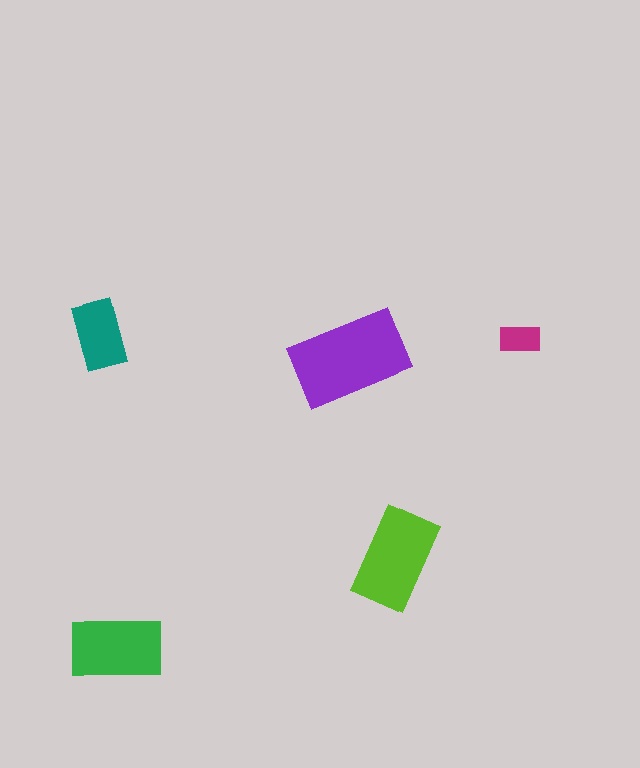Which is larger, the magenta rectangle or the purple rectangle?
The purple one.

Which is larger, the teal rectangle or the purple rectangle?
The purple one.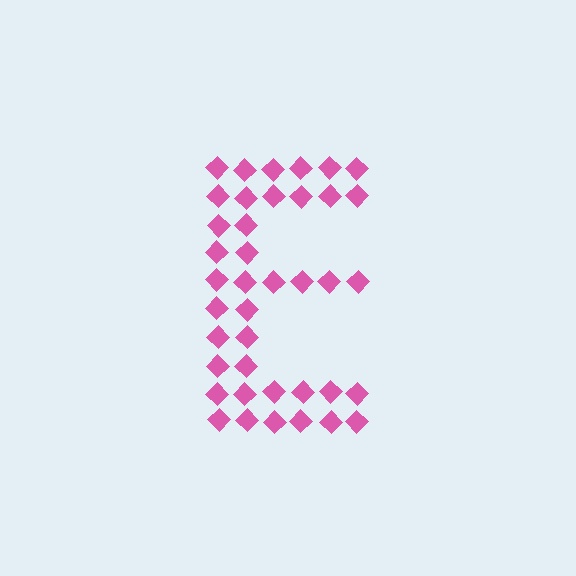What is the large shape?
The large shape is the letter E.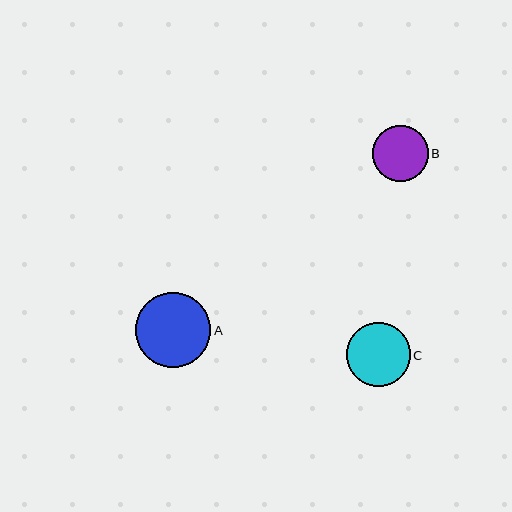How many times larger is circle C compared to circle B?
Circle C is approximately 1.1 times the size of circle B.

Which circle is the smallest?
Circle B is the smallest with a size of approximately 56 pixels.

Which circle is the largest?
Circle A is the largest with a size of approximately 75 pixels.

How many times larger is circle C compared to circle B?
Circle C is approximately 1.1 times the size of circle B.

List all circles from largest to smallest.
From largest to smallest: A, C, B.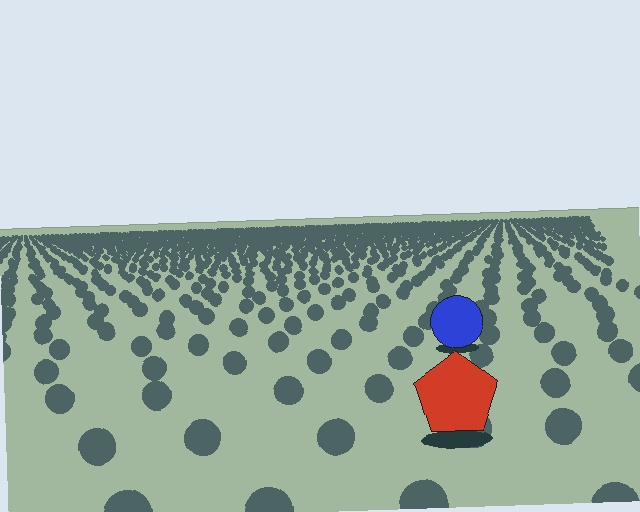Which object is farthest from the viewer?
The blue circle is farthest from the viewer. It appears smaller and the ground texture around it is denser.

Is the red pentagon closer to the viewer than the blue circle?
Yes. The red pentagon is closer — you can tell from the texture gradient: the ground texture is coarser near it.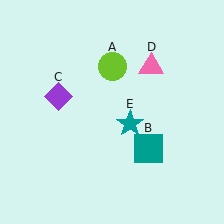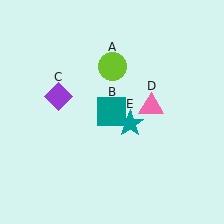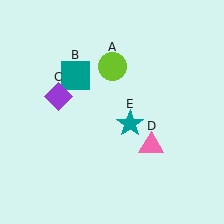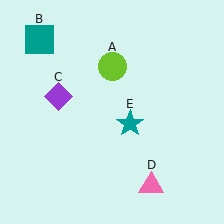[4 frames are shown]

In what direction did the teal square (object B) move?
The teal square (object B) moved up and to the left.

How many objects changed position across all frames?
2 objects changed position: teal square (object B), pink triangle (object D).